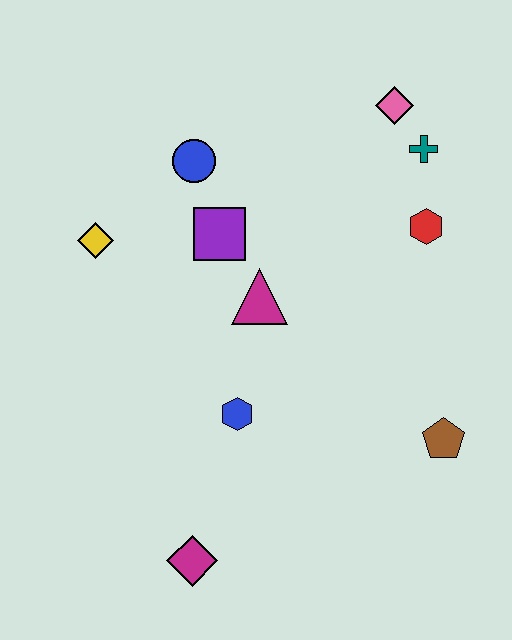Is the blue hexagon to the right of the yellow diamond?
Yes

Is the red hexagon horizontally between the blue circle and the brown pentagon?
Yes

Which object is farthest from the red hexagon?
The magenta diamond is farthest from the red hexagon.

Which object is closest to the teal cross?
The pink diamond is closest to the teal cross.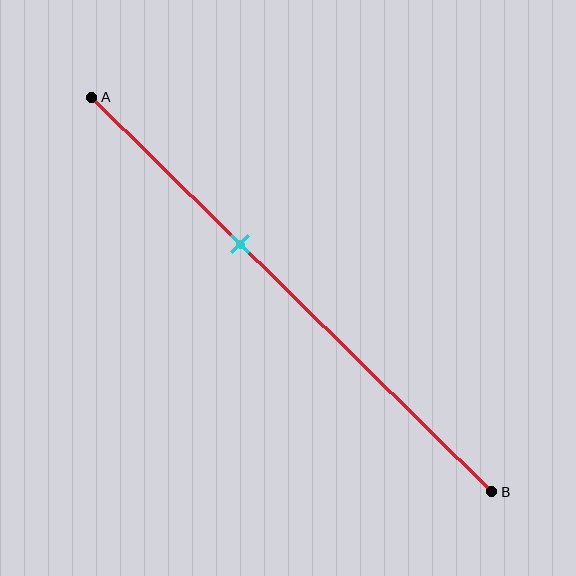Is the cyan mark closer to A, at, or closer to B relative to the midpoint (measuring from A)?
The cyan mark is closer to point A than the midpoint of segment AB.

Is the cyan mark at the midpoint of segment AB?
No, the mark is at about 35% from A, not at the 50% midpoint.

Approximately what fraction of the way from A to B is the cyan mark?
The cyan mark is approximately 35% of the way from A to B.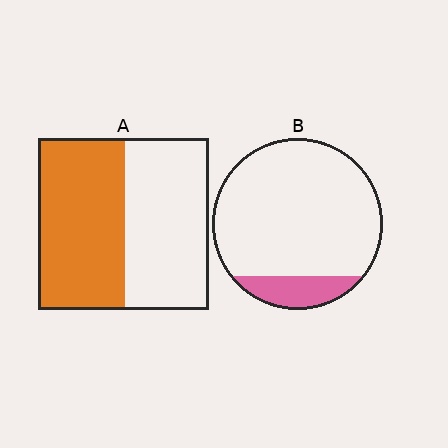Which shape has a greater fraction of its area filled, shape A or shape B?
Shape A.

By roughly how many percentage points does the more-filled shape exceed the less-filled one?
By roughly 35 percentage points (A over B).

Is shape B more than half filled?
No.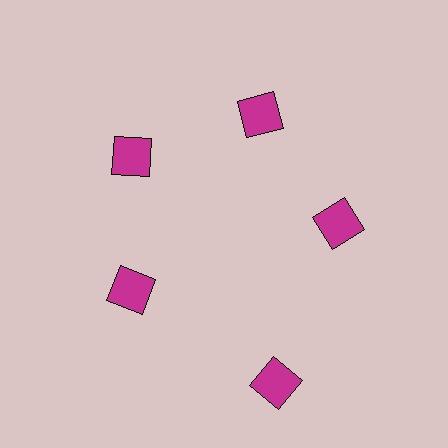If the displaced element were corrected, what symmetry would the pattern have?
It would have 5-fold rotational symmetry — the pattern would map onto itself every 72 degrees.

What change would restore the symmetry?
The symmetry would be restored by moving it inward, back onto the ring so that all 5 squares sit at equal angles and equal distance from the center.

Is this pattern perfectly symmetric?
No. The 5 magenta squares are arranged in a ring, but one element near the 5 o'clock position is pushed outward from the center, breaking the 5-fold rotational symmetry.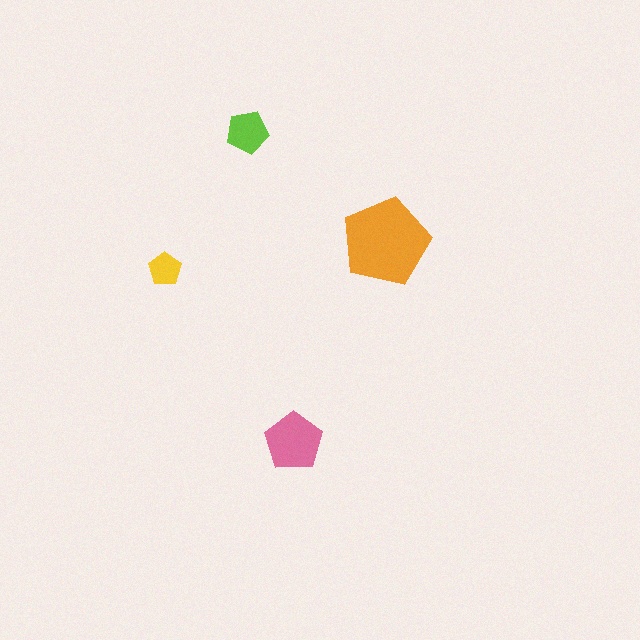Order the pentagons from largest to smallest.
the orange one, the pink one, the lime one, the yellow one.